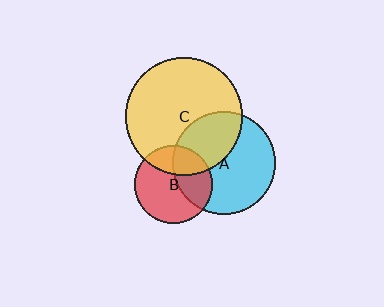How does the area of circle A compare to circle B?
Approximately 1.7 times.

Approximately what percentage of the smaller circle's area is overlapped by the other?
Approximately 30%.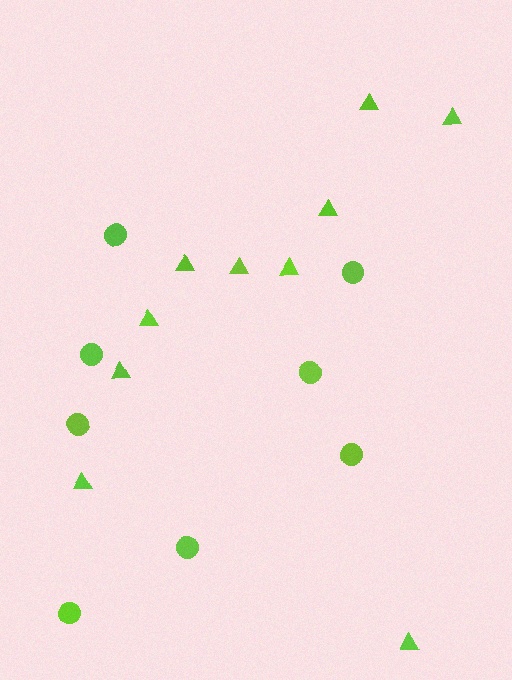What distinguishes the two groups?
There are 2 groups: one group of triangles (10) and one group of circles (8).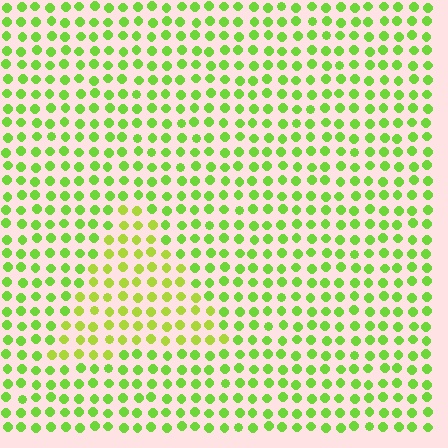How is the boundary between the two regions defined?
The boundary is defined purely by a slight shift in hue (about 23 degrees). Spacing, size, and orientation are identical on both sides.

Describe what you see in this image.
The image is filled with small lime elements in a uniform arrangement. A triangle-shaped region is visible where the elements are tinted to a slightly different hue, forming a subtle color boundary.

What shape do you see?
I see a triangle.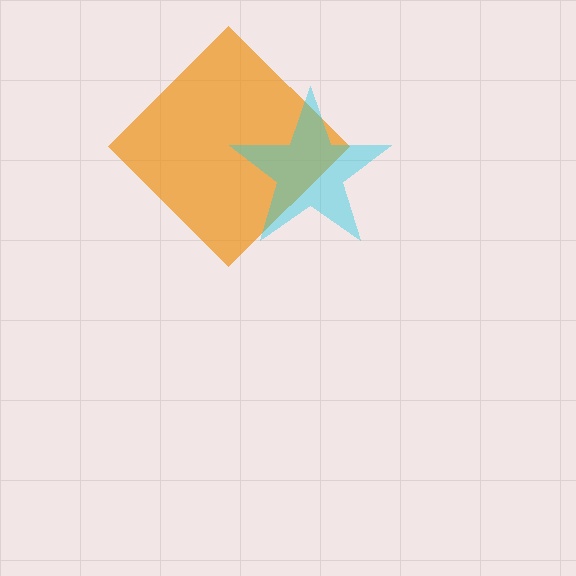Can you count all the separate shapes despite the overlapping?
Yes, there are 2 separate shapes.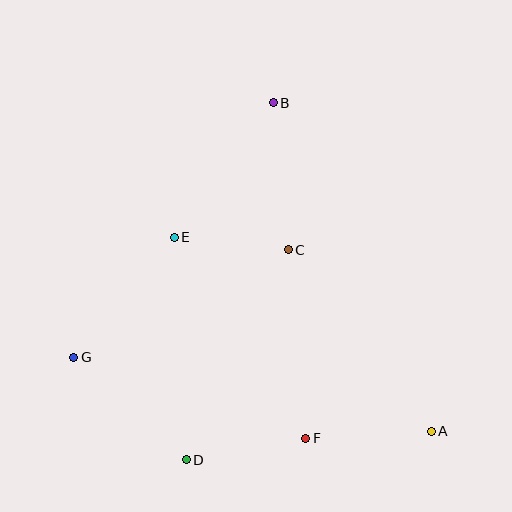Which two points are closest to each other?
Points C and E are closest to each other.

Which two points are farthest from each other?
Points B and D are farthest from each other.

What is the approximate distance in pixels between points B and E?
The distance between B and E is approximately 167 pixels.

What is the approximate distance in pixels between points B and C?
The distance between B and C is approximately 148 pixels.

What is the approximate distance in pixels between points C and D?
The distance between C and D is approximately 234 pixels.